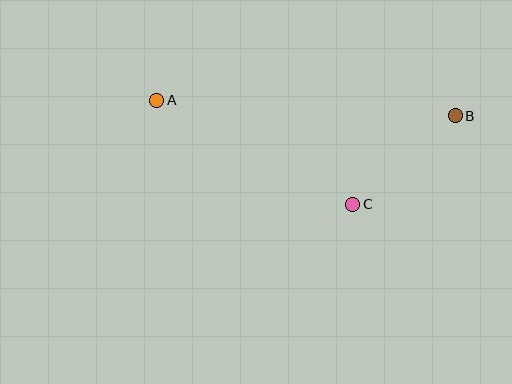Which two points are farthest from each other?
Points A and B are farthest from each other.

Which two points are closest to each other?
Points B and C are closest to each other.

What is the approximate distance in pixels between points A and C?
The distance between A and C is approximately 222 pixels.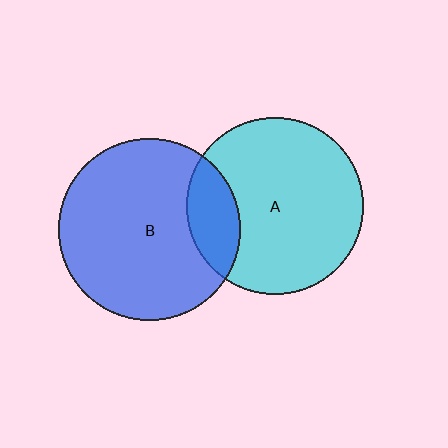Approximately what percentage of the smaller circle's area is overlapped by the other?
Approximately 20%.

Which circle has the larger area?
Circle B (blue).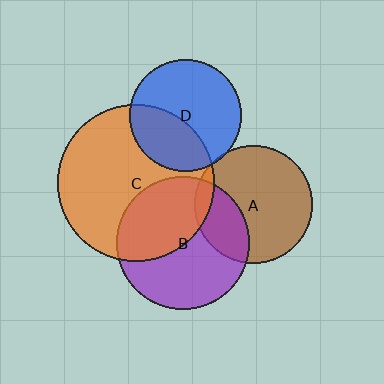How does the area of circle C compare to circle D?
Approximately 2.0 times.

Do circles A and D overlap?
Yes.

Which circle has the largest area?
Circle C (orange).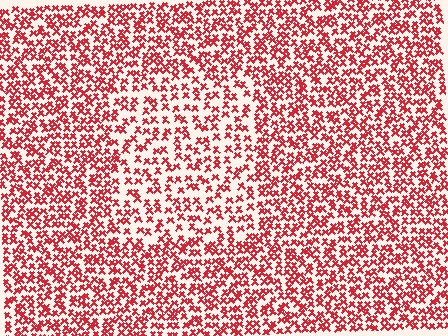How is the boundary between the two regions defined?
The boundary is defined by a change in element density (approximately 1.6x ratio). All elements are the same color, size, and shape.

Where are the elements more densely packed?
The elements are more densely packed outside the rectangle boundary.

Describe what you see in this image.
The image contains small red elements arranged at two different densities. A rectangle-shaped region is visible where the elements are less densely packed than the surrounding area.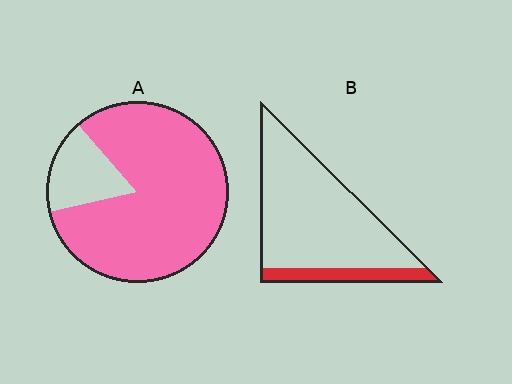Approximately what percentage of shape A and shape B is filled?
A is approximately 85% and B is approximately 15%.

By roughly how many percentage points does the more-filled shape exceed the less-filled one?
By roughly 65 percentage points (A over B).